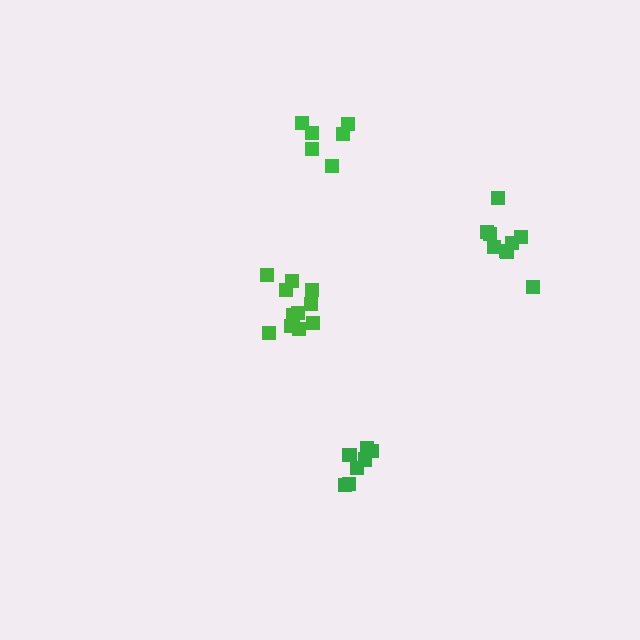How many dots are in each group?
Group 1: 11 dots, Group 2: 6 dots, Group 3: 8 dots, Group 4: 9 dots (34 total).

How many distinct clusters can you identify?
There are 4 distinct clusters.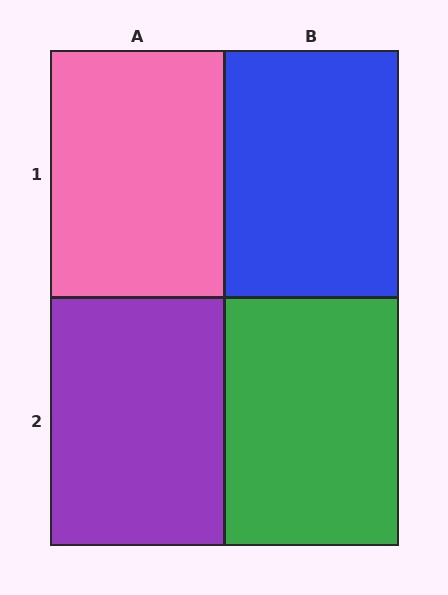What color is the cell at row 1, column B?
Blue.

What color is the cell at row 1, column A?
Pink.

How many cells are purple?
1 cell is purple.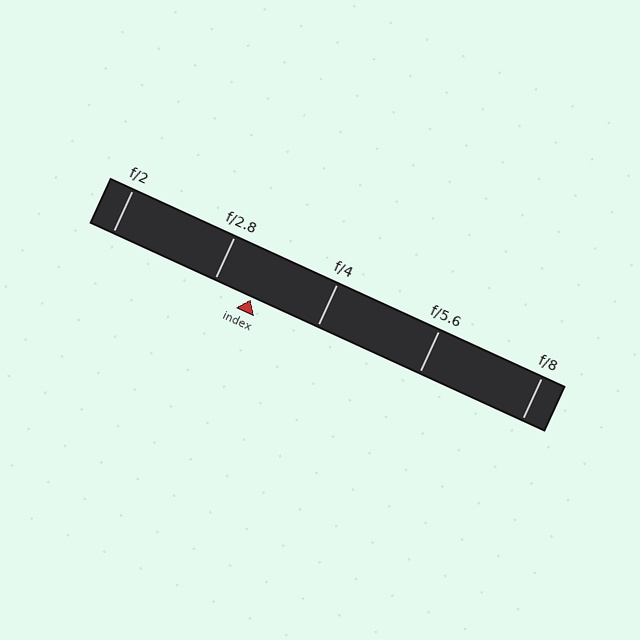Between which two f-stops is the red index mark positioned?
The index mark is between f/2.8 and f/4.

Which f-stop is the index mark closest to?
The index mark is closest to f/2.8.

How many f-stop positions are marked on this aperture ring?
There are 5 f-stop positions marked.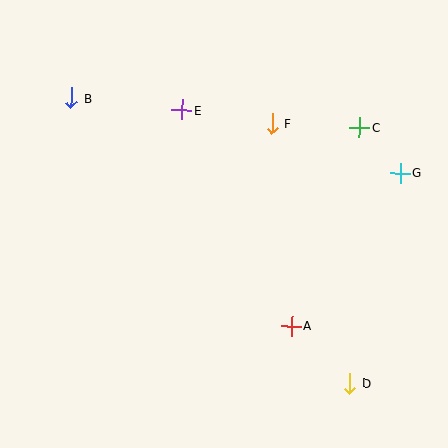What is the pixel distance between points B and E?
The distance between B and E is 111 pixels.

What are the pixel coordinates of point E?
Point E is at (182, 110).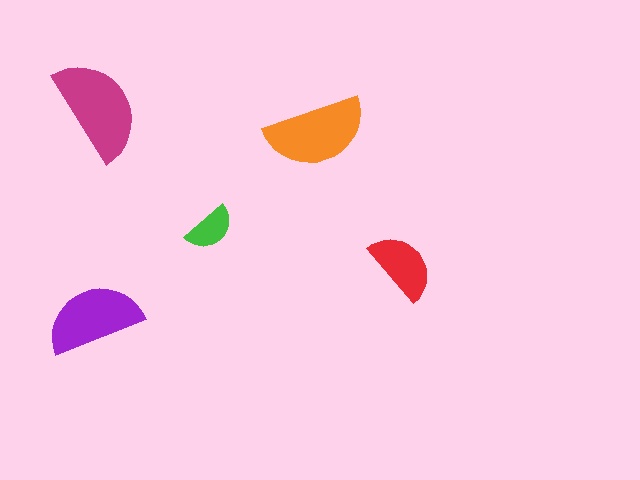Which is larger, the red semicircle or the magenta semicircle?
The magenta one.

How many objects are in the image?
There are 5 objects in the image.